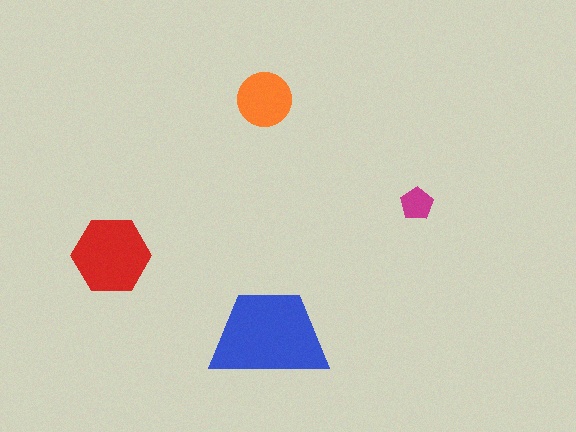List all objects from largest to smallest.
The blue trapezoid, the red hexagon, the orange circle, the magenta pentagon.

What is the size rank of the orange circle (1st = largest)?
3rd.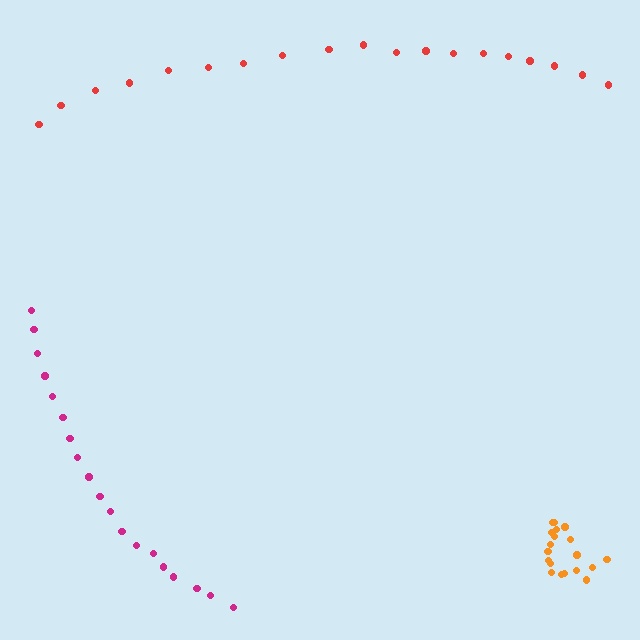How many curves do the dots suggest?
There are 3 distinct paths.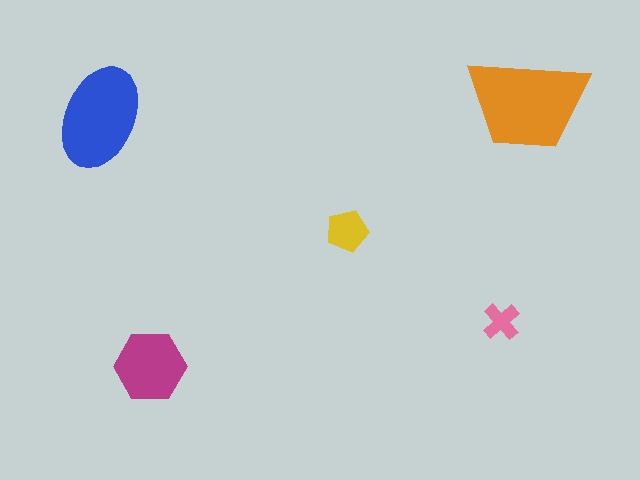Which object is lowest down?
The magenta hexagon is bottommost.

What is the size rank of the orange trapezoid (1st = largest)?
1st.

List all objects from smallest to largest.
The pink cross, the yellow pentagon, the magenta hexagon, the blue ellipse, the orange trapezoid.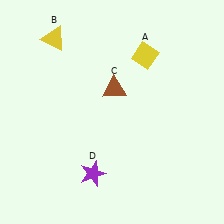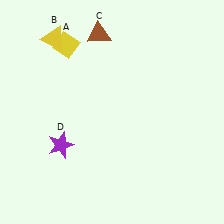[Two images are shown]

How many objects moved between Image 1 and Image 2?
3 objects moved between the two images.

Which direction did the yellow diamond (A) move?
The yellow diamond (A) moved left.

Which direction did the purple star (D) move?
The purple star (D) moved left.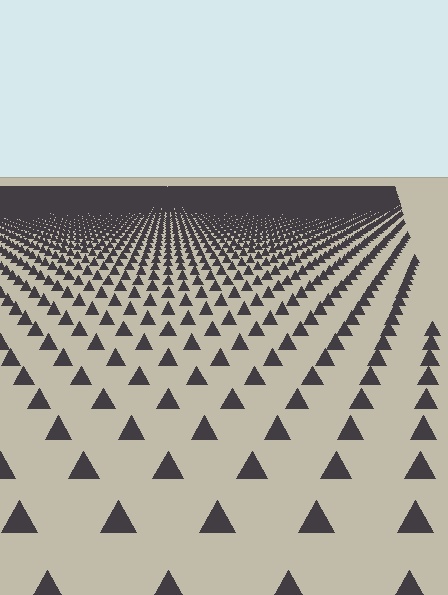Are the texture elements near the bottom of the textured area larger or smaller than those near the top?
Larger. Near the bottom, elements are closer to the viewer and appear at a bigger on-screen size.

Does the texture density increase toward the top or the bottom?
Density increases toward the top.